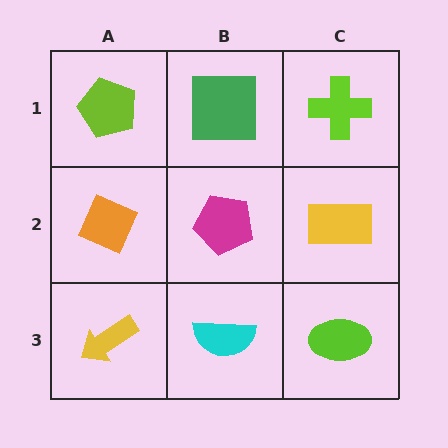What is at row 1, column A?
A lime pentagon.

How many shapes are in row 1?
3 shapes.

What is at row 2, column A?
An orange diamond.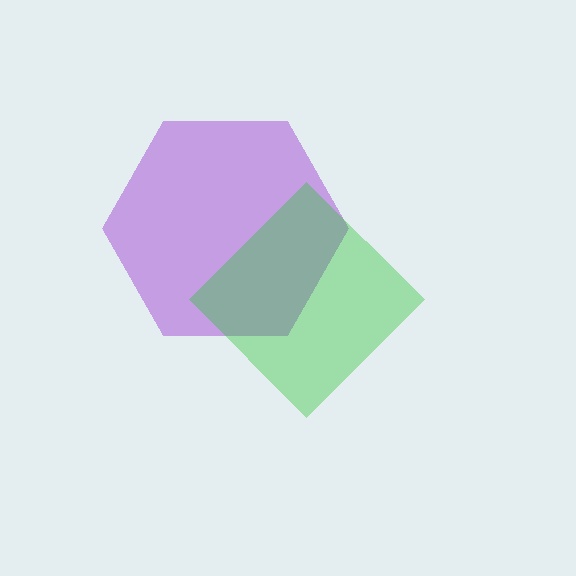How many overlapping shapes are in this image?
There are 2 overlapping shapes in the image.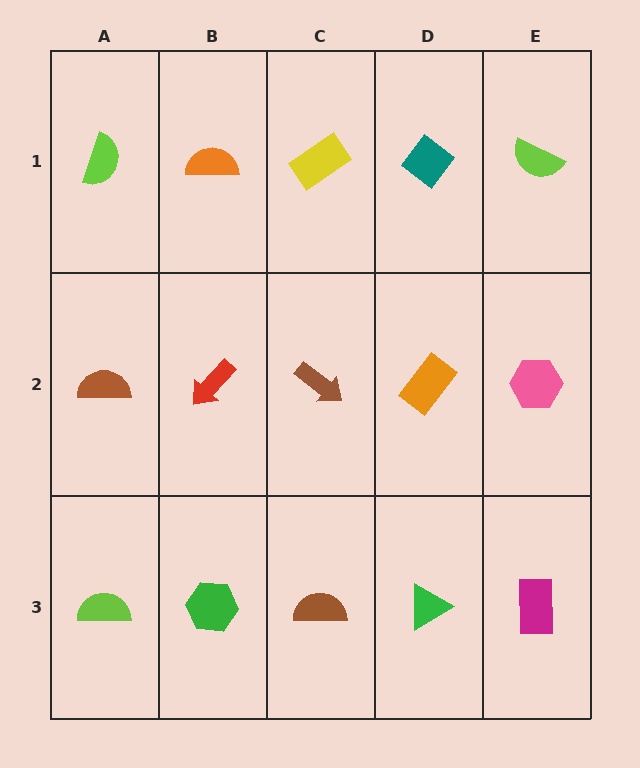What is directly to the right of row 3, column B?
A brown semicircle.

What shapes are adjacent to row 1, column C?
A brown arrow (row 2, column C), an orange semicircle (row 1, column B), a teal diamond (row 1, column D).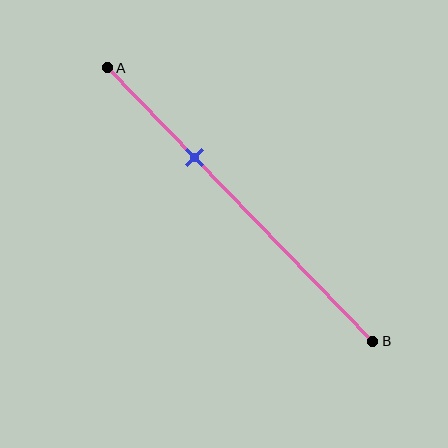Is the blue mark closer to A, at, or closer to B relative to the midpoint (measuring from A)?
The blue mark is closer to point A than the midpoint of segment AB.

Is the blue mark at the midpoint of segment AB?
No, the mark is at about 35% from A, not at the 50% midpoint.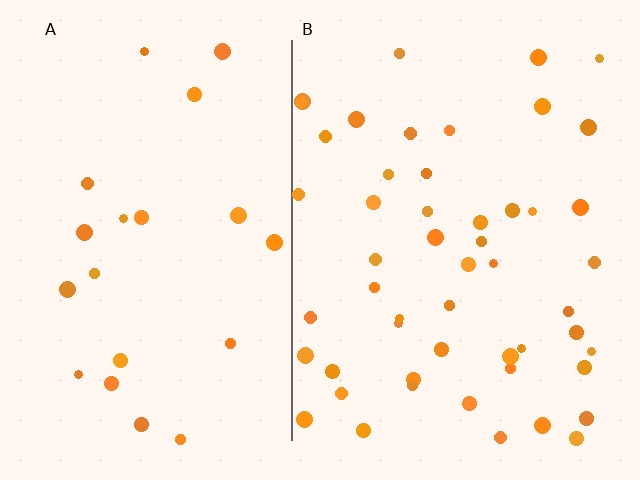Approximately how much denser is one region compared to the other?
Approximately 2.4× — region B over region A.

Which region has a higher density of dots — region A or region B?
B (the right).